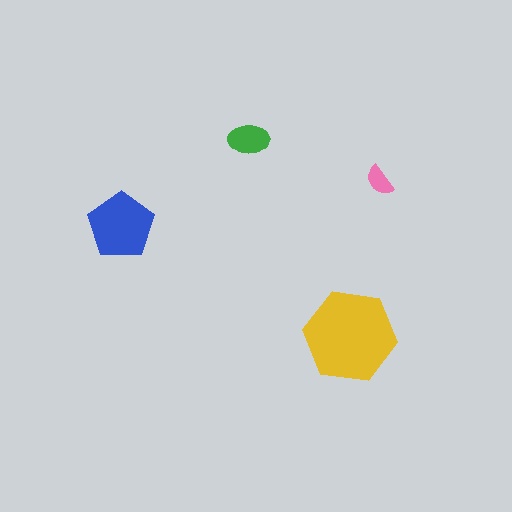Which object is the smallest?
The pink semicircle.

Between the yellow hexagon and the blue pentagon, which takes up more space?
The yellow hexagon.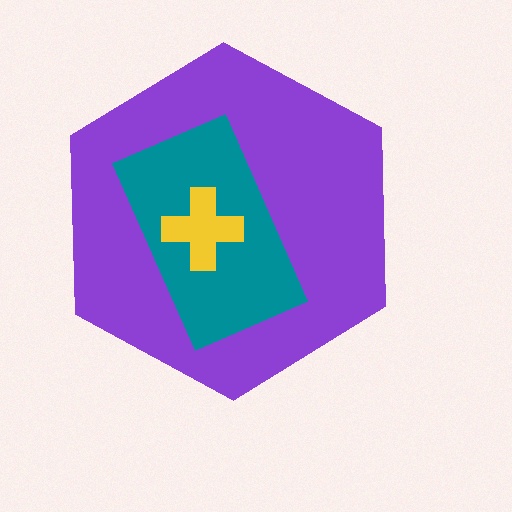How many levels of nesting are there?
3.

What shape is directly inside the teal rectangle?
The yellow cross.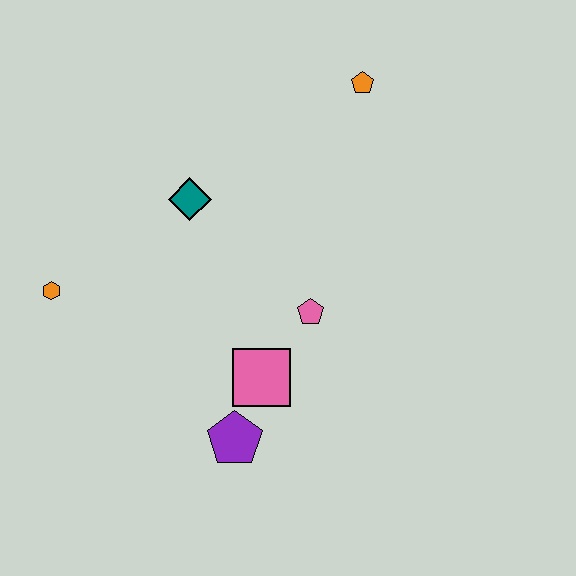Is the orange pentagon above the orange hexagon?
Yes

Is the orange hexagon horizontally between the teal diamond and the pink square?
No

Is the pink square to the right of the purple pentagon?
Yes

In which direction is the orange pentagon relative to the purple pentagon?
The orange pentagon is above the purple pentagon.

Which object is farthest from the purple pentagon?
The orange pentagon is farthest from the purple pentagon.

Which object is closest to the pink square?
The purple pentagon is closest to the pink square.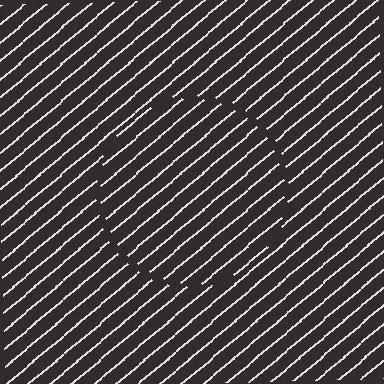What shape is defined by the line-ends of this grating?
An illusory circle. The interior of the shape contains the same grating, shifted by half a period — the contour is defined by the phase discontinuity where line-ends from the inner and outer gratings abut.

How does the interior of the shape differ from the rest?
The interior of the shape contains the same grating, shifted by half a period — the contour is defined by the phase discontinuity where line-ends from the inner and outer gratings abut.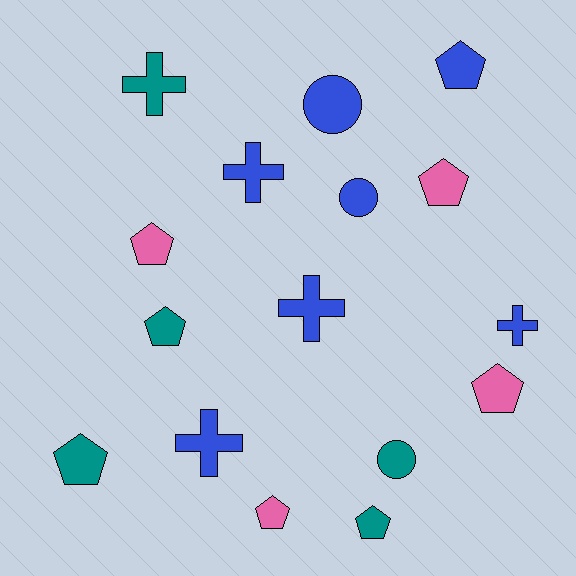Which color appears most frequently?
Blue, with 7 objects.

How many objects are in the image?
There are 16 objects.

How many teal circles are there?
There is 1 teal circle.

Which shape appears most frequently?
Pentagon, with 8 objects.